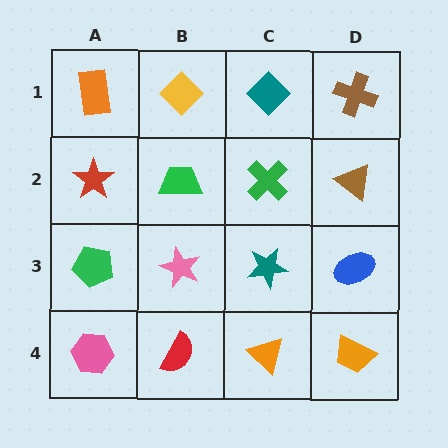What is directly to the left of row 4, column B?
A pink hexagon.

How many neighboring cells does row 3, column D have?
3.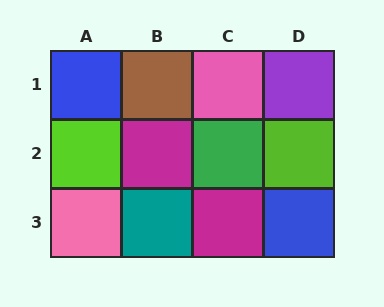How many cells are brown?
1 cell is brown.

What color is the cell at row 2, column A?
Lime.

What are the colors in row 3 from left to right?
Pink, teal, magenta, blue.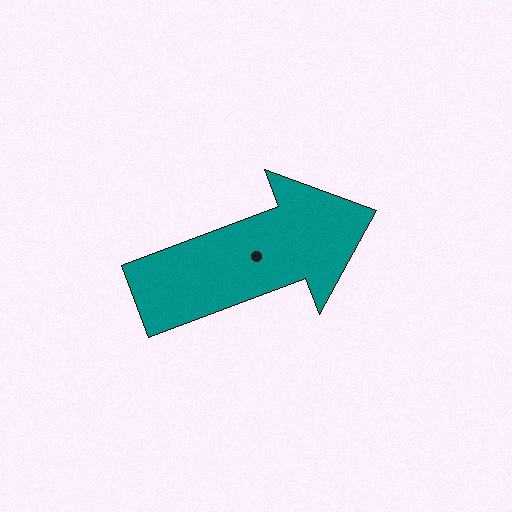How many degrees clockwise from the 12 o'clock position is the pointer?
Approximately 69 degrees.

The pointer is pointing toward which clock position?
Roughly 2 o'clock.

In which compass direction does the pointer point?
East.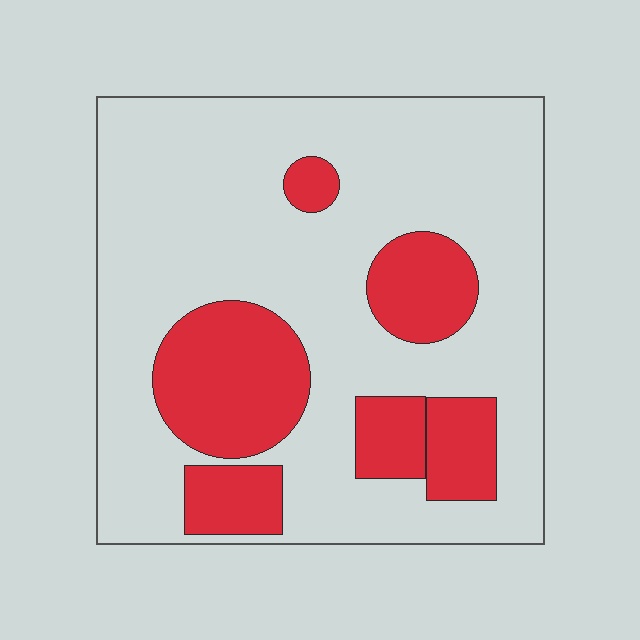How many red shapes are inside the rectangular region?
6.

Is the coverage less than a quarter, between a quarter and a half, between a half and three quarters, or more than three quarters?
Between a quarter and a half.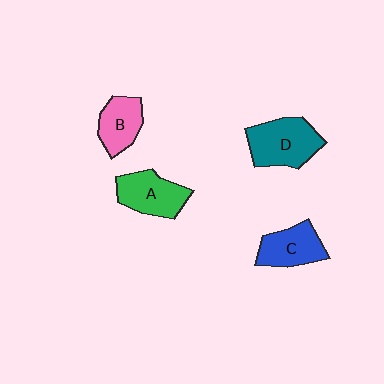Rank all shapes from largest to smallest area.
From largest to smallest: D (teal), A (green), C (blue), B (pink).